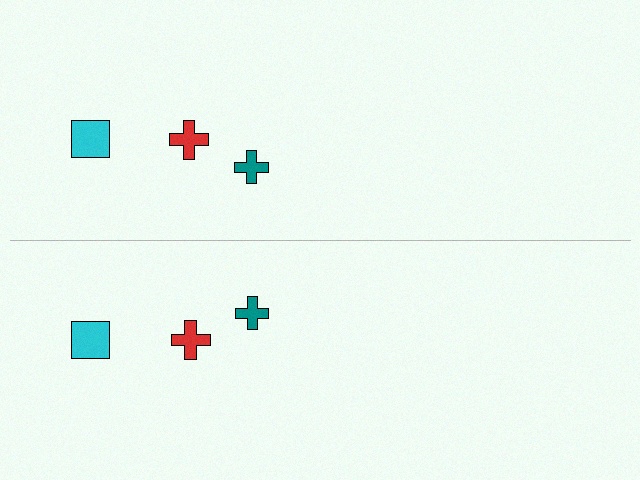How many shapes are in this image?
There are 6 shapes in this image.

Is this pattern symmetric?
Yes, this pattern has bilateral (reflection) symmetry.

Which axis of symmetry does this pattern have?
The pattern has a horizontal axis of symmetry running through the center of the image.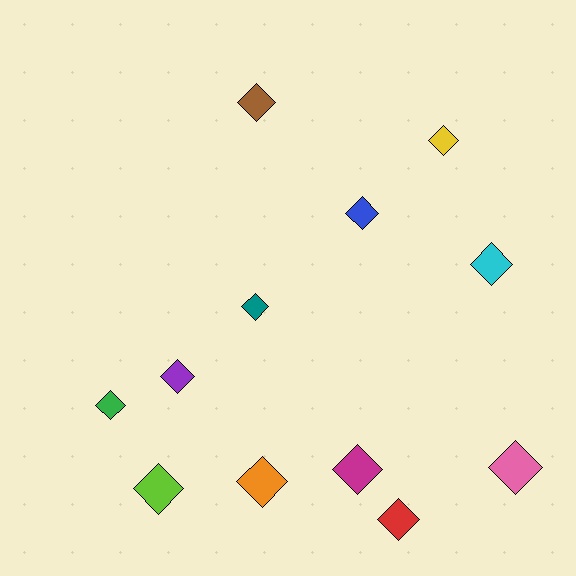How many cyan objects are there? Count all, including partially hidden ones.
There is 1 cyan object.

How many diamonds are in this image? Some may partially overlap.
There are 12 diamonds.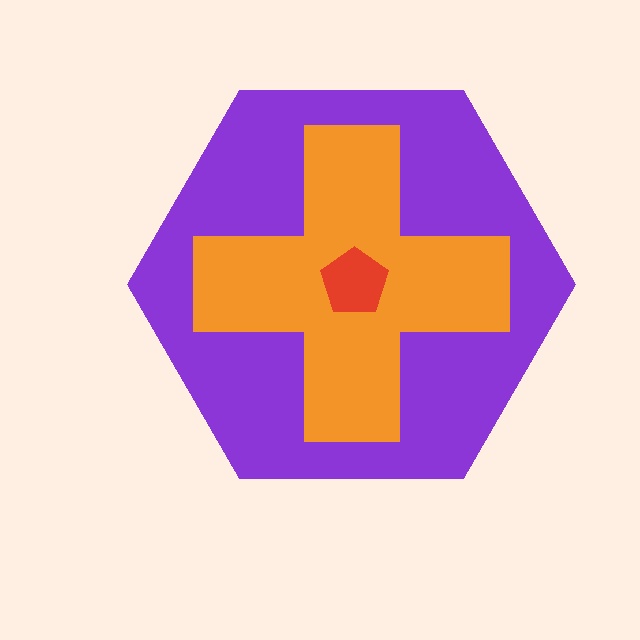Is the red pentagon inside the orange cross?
Yes.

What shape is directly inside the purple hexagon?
The orange cross.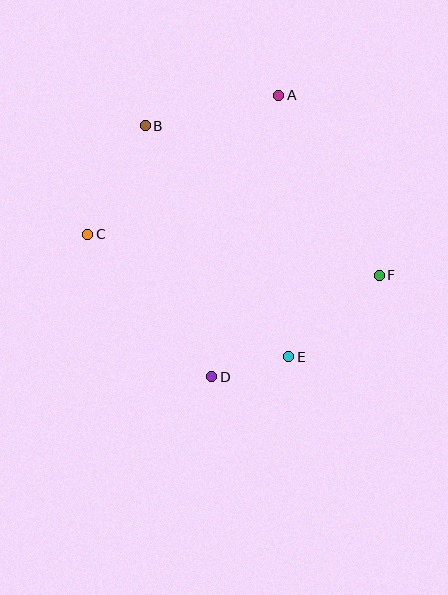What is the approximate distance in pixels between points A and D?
The distance between A and D is approximately 290 pixels.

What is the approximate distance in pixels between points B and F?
The distance between B and F is approximately 277 pixels.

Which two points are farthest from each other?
Points C and F are farthest from each other.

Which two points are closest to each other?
Points D and E are closest to each other.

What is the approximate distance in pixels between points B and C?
The distance between B and C is approximately 123 pixels.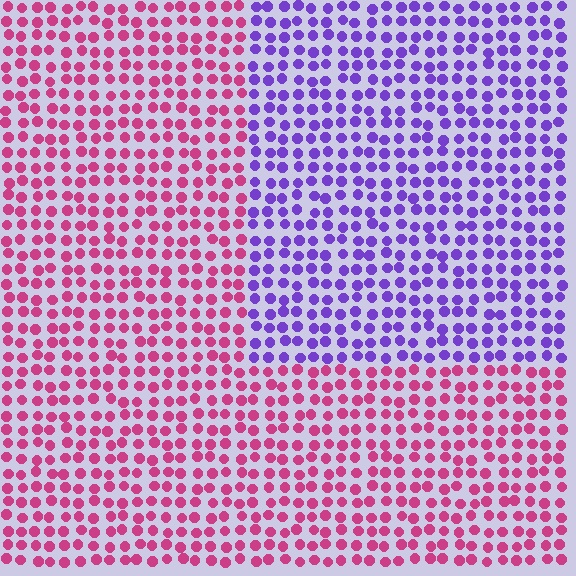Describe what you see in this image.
The image is filled with small magenta elements in a uniform arrangement. A rectangle-shaped region is visible where the elements are tinted to a slightly different hue, forming a subtle color boundary.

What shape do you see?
I see a rectangle.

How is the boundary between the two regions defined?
The boundary is defined purely by a slight shift in hue (about 65 degrees). Spacing, size, and orientation are identical on both sides.